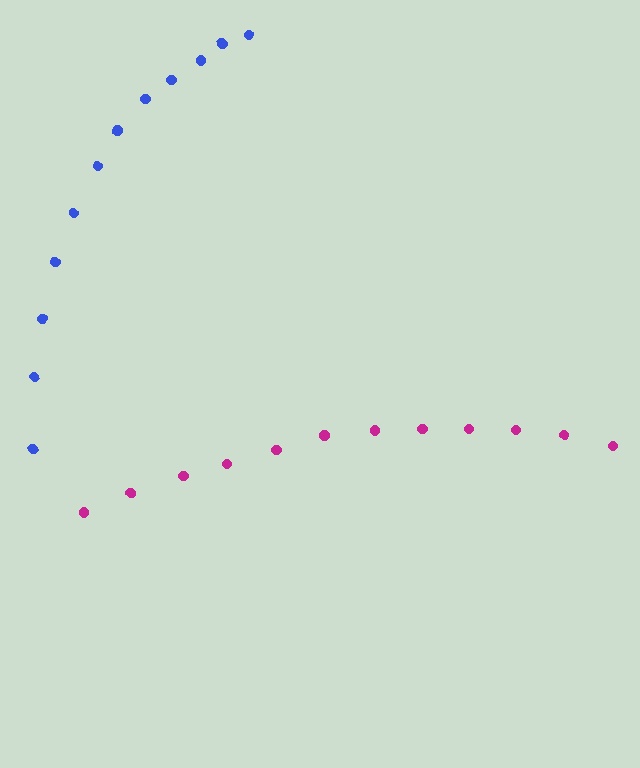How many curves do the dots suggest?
There are 2 distinct paths.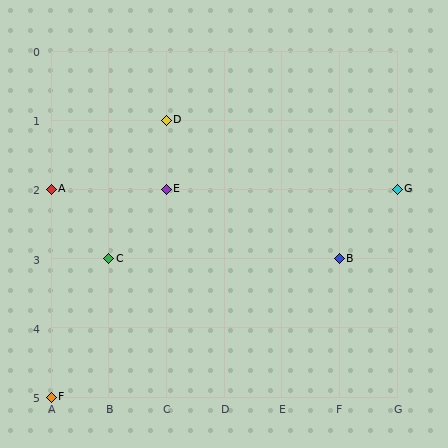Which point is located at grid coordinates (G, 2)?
Point G is at (G, 2).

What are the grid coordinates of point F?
Point F is at grid coordinates (A, 5).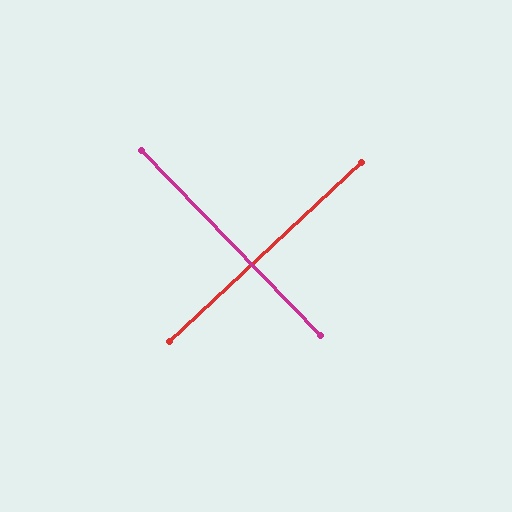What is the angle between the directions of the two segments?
Approximately 89 degrees.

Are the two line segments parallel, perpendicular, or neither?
Perpendicular — they meet at approximately 89°.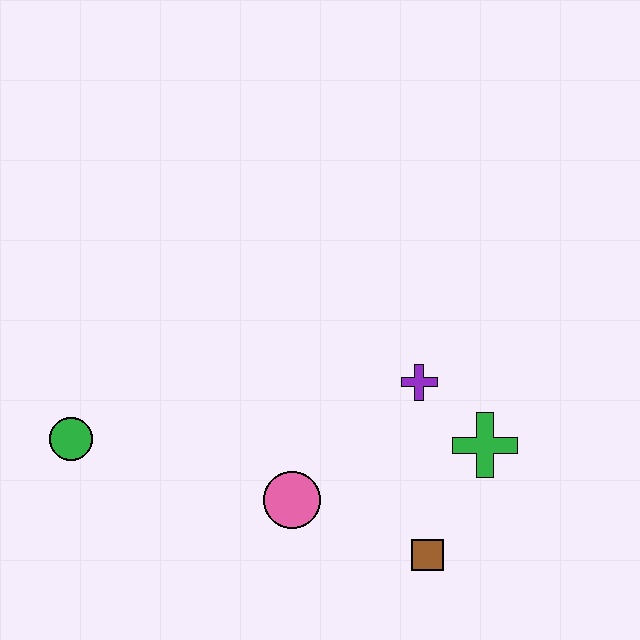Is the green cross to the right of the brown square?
Yes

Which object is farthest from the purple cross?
The green circle is farthest from the purple cross.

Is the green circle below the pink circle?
No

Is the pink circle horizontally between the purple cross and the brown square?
No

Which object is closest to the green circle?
The pink circle is closest to the green circle.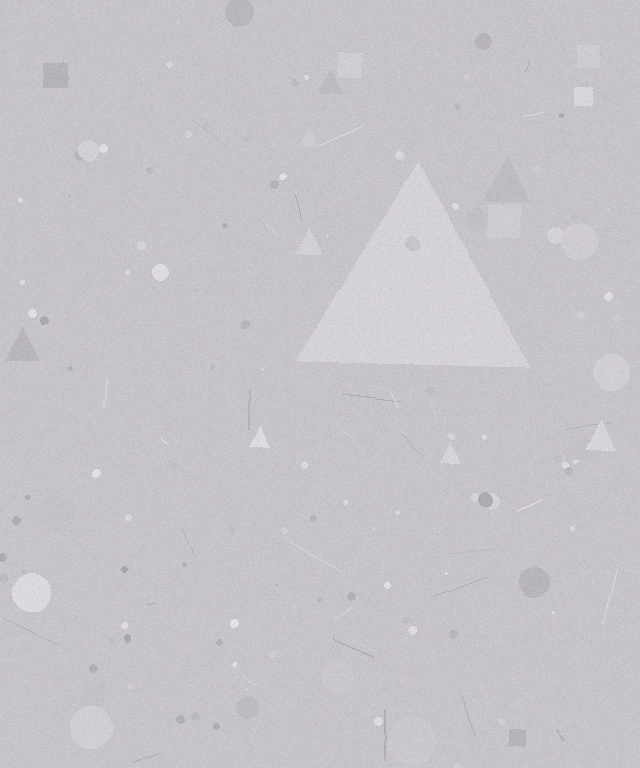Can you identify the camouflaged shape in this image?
The camouflaged shape is a triangle.